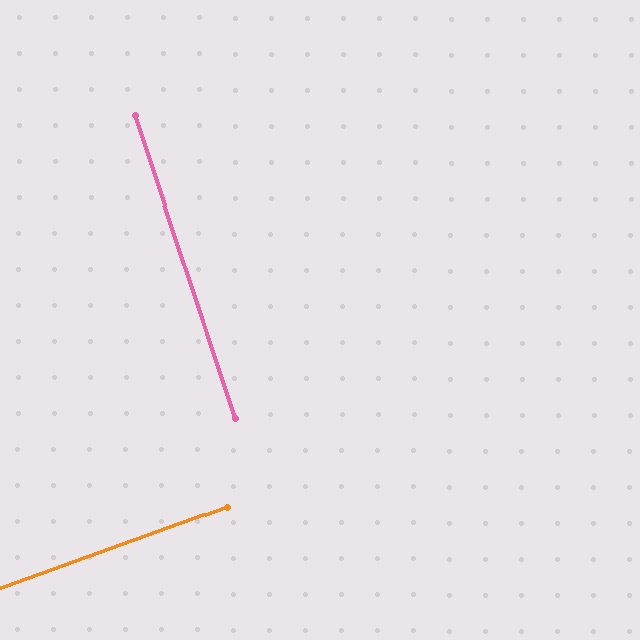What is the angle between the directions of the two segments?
Approximately 89 degrees.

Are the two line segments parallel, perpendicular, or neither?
Perpendicular — they meet at approximately 89°.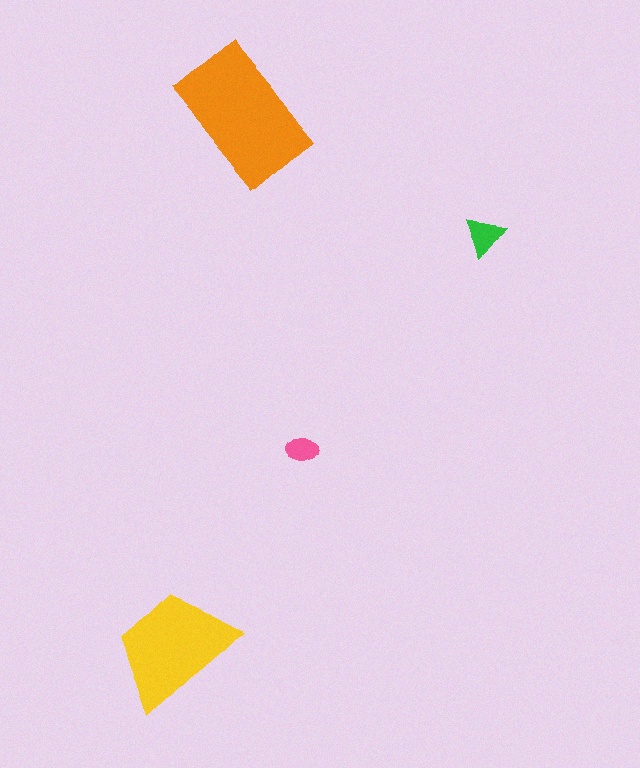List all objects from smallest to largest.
The pink ellipse, the green triangle, the yellow trapezoid, the orange rectangle.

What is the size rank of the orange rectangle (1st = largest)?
1st.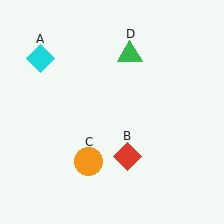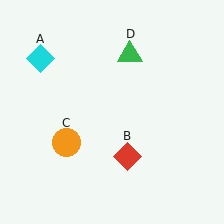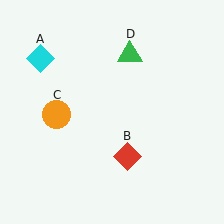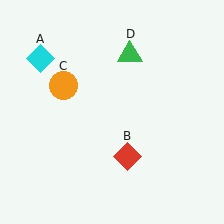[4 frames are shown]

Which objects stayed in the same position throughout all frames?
Cyan diamond (object A) and red diamond (object B) and green triangle (object D) remained stationary.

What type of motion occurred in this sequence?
The orange circle (object C) rotated clockwise around the center of the scene.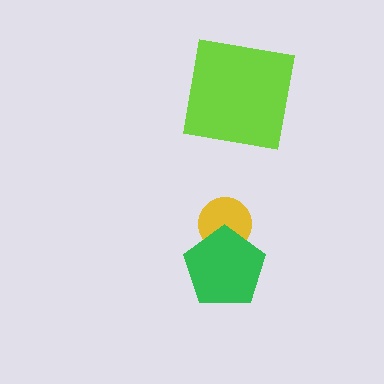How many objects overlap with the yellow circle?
1 object overlaps with the yellow circle.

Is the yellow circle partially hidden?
Yes, it is partially covered by another shape.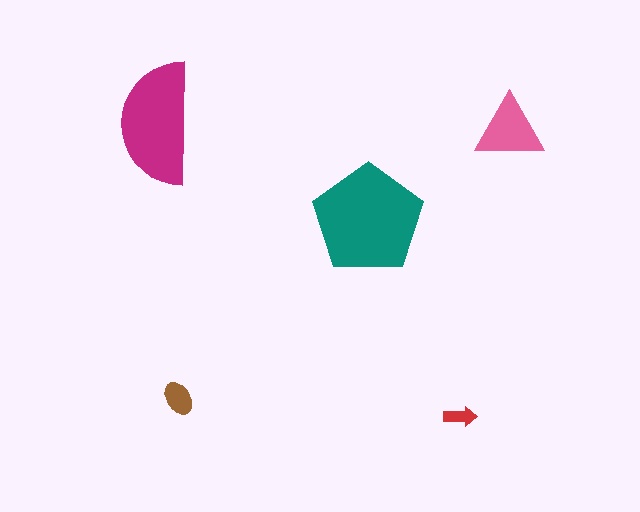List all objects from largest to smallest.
The teal pentagon, the magenta semicircle, the pink triangle, the brown ellipse, the red arrow.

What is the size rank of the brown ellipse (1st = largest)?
4th.